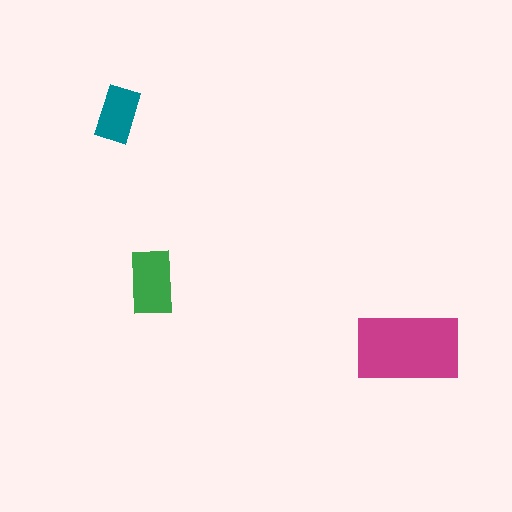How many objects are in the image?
There are 3 objects in the image.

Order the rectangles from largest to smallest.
the magenta one, the green one, the teal one.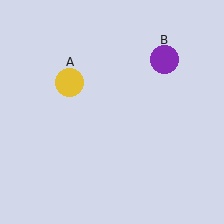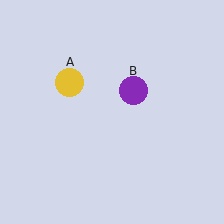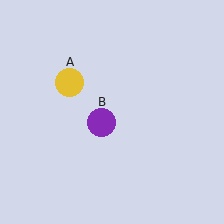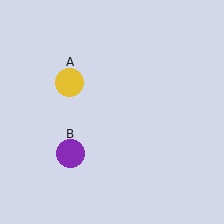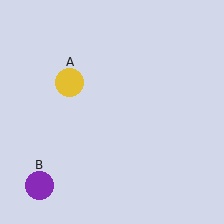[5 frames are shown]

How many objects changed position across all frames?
1 object changed position: purple circle (object B).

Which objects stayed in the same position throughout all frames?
Yellow circle (object A) remained stationary.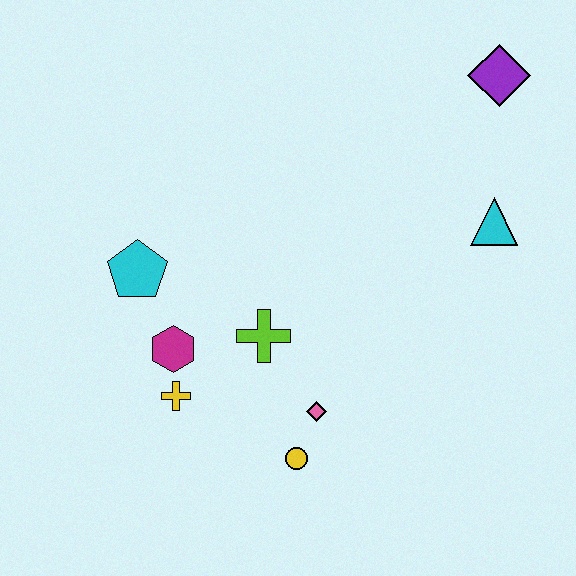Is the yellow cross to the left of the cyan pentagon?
No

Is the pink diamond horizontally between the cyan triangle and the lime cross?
Yes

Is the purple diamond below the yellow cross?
No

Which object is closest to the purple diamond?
The cyan triangle is closest to the purple diamond.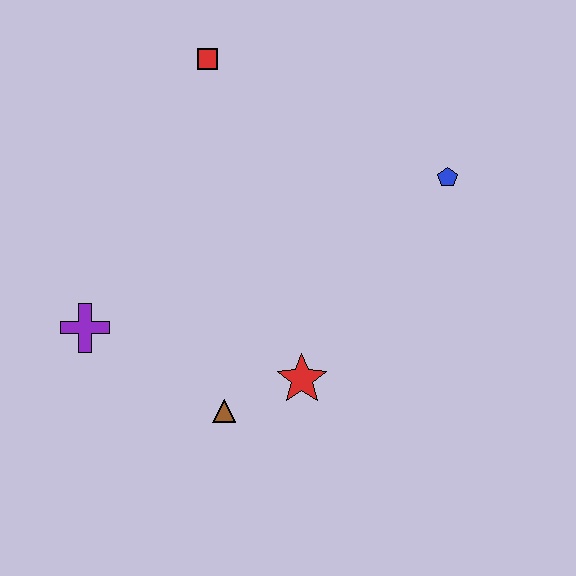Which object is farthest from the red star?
The red square is farthest from the red star.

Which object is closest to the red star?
The brown triangle is closest to the red star.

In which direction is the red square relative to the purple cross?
The red square is above the purple cross.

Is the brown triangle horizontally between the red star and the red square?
Yes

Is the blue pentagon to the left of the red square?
No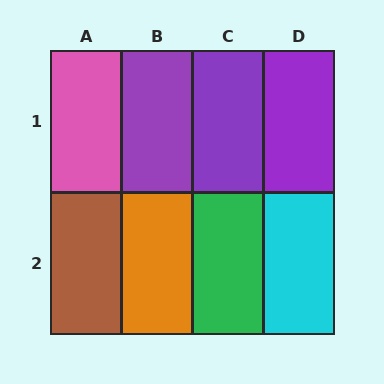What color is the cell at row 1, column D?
Purple.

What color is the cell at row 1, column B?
Purple.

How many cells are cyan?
1 cell is cyan.